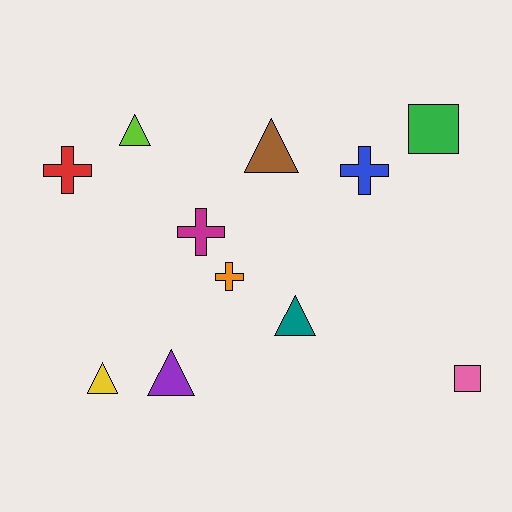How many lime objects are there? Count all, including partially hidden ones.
There is 1 lime object.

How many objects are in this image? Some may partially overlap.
There are 11 objects.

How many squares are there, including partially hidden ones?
There are 2 squares.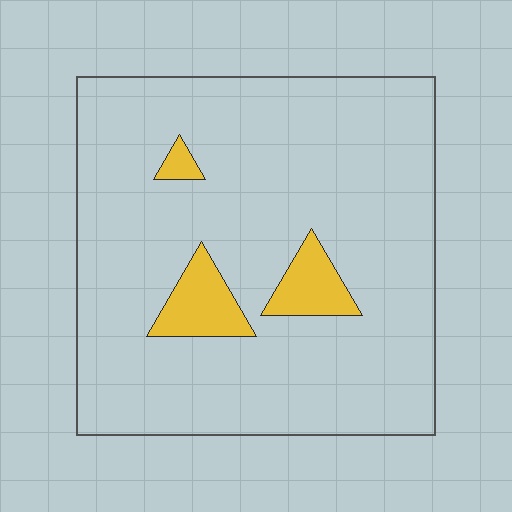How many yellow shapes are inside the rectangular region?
3.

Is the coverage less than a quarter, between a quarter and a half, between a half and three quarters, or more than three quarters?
Less than a quarter.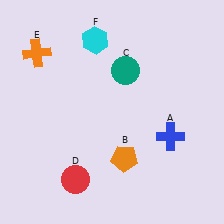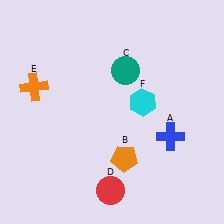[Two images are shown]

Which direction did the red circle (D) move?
The red circle (D) moved right.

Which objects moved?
The objects that moved are: the red circle (D), the orange cross (E), the cyan hexagon (F).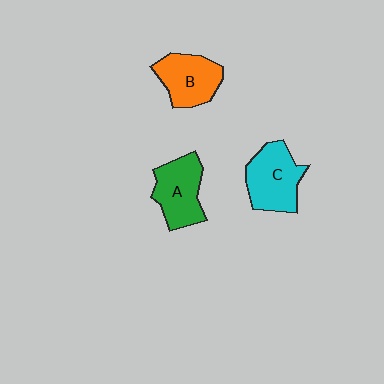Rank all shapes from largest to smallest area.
From largest to smallest: C (cyan), A (green), B (orange).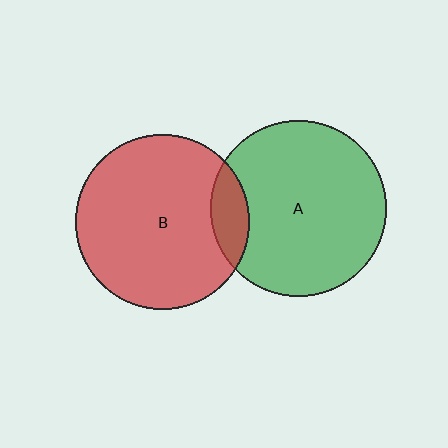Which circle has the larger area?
Circle A (green).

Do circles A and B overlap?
Yes.